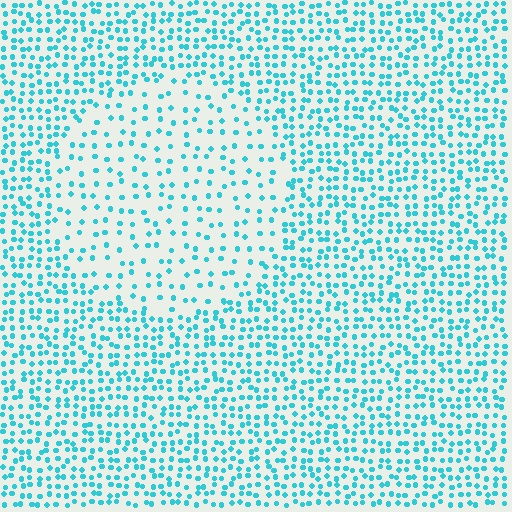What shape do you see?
I see a circle.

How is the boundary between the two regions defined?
The boundary is defined by a change in element density (approximately 2.1x ratio). All elements are the same color, size, and shape.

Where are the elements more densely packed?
The elements are more densely packed outside the circle boundary.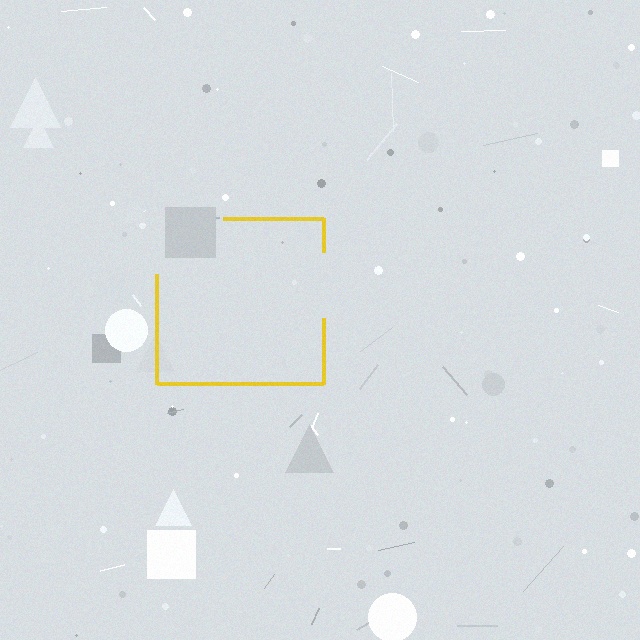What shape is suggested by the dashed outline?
The dashed outline suggests a square.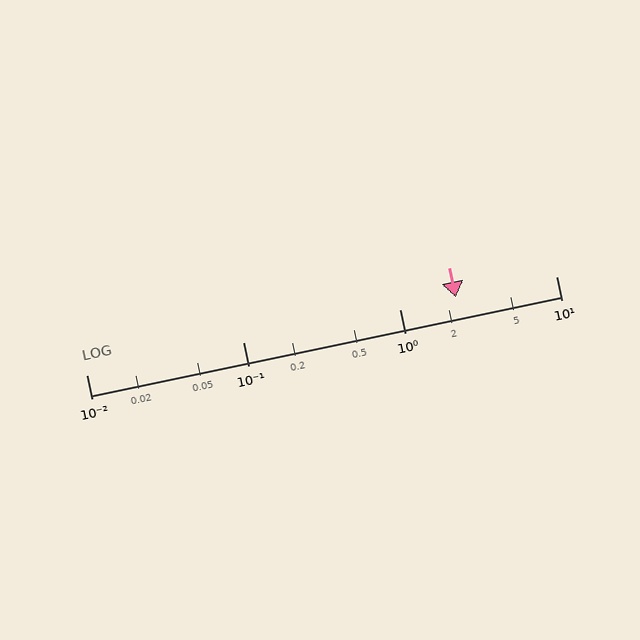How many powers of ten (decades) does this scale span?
The scale spans 3 decades, from 0.01 to 10.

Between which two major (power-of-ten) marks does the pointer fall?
The pointer is between 1 and 10.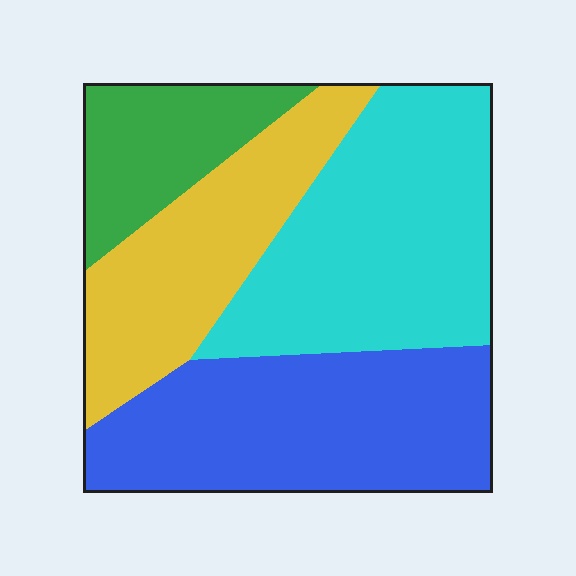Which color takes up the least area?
Green, at roughly 15%.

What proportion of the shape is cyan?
Cyan takes up between a quarter and a half of the shape.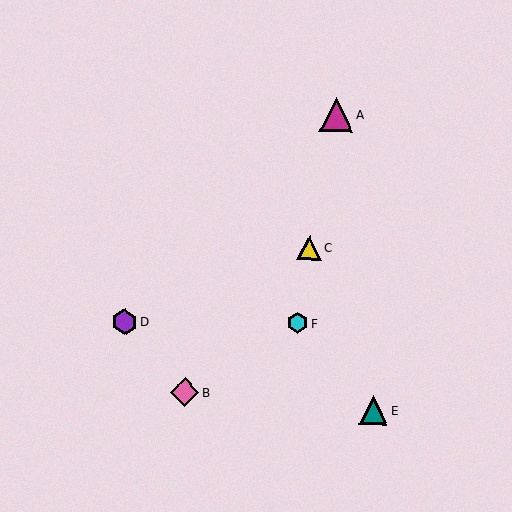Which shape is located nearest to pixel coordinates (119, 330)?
The purple hexagon (labeled D) at (124, 322) is nearest to that location.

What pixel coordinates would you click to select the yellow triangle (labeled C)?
Click at (309, 248) to select the yellow triangle C.